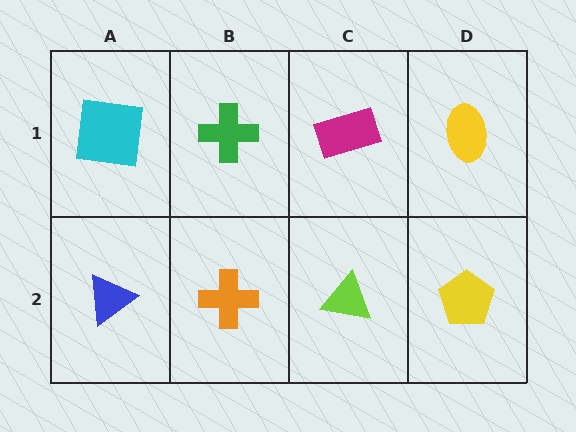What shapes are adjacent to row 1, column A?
A blue triangle (row 2, column A), a green cross (row 1, column B).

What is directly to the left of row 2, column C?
An orange cross.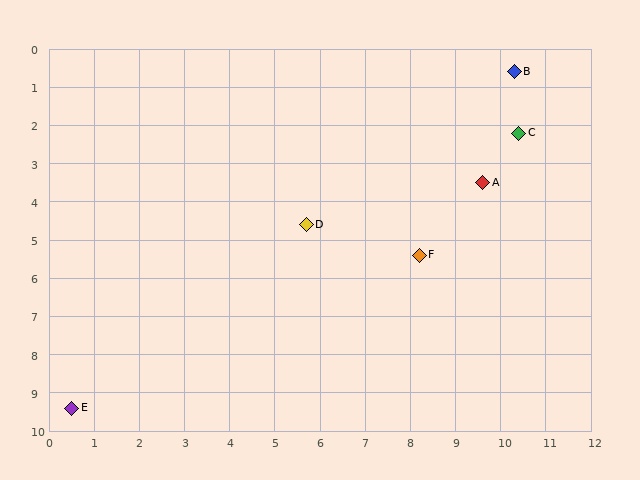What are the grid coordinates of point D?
Point D is at approximately (5.7, 4.6).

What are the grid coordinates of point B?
Point B is at approximately (10.3, 0.6).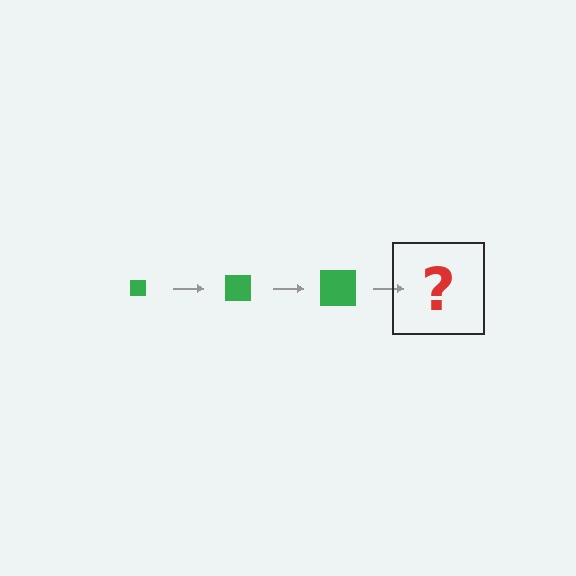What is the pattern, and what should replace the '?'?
The pattern is that the square gets progressively larger each step. The '?' should be a green square, larger than the previous one.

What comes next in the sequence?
The next element should be a green square, larger than the previous one.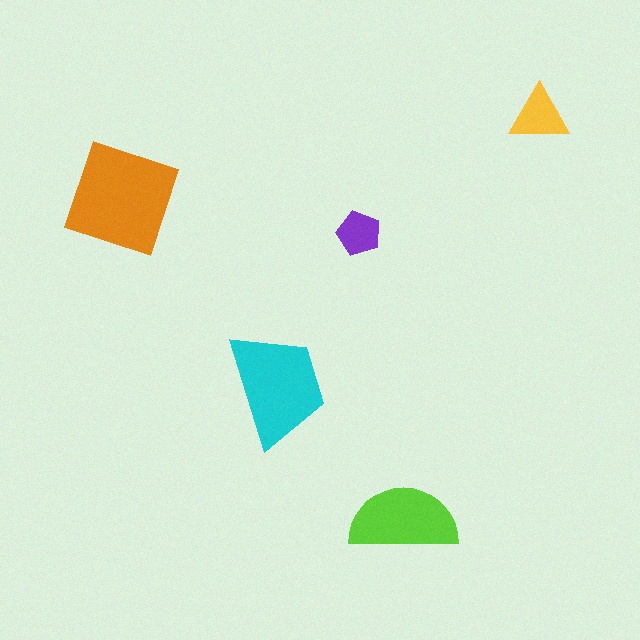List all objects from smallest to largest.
The purple pentagon, the yellow triangle, the lime semicircle, the cyan trapezoid, the orange diamond.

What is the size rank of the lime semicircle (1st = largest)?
3rd.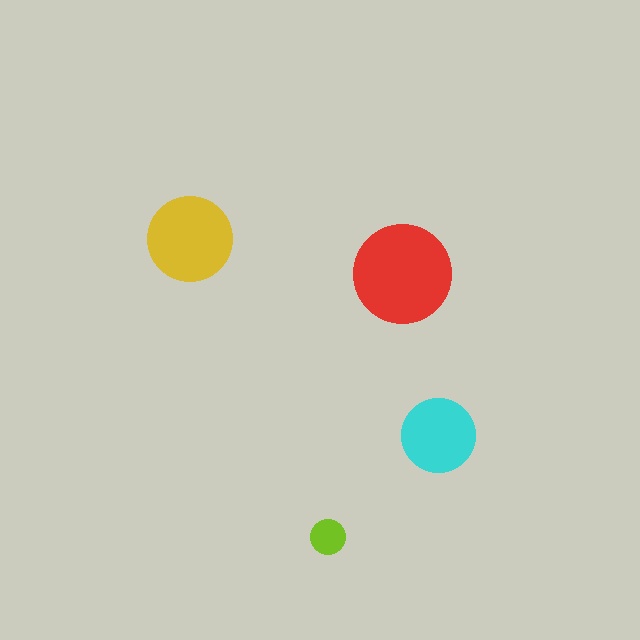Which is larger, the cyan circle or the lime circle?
The cyan one.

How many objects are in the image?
There are 4 objects in the image.